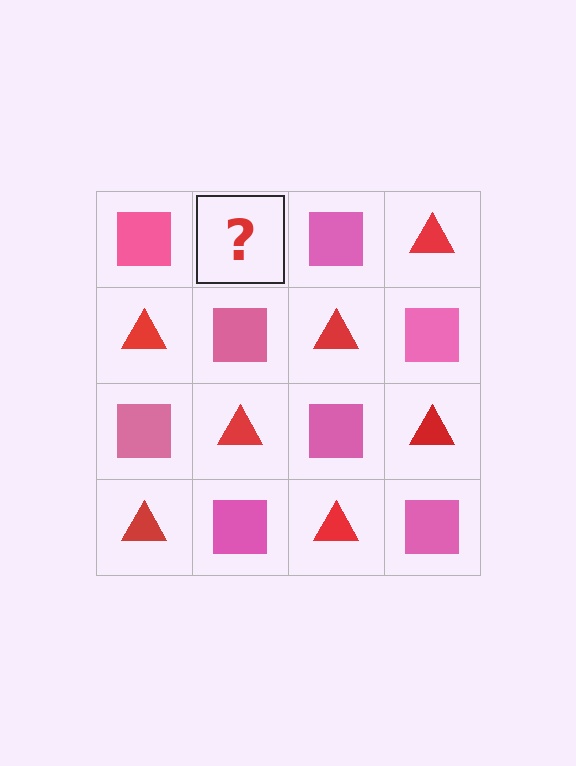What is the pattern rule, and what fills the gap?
The rule is that it alternates pink square and red triangle in a checkerboard pattern. The gap should be filled with a red triangle.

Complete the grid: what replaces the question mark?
The question mark should be replaced with a red triangle.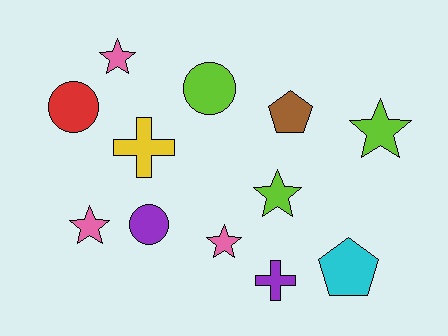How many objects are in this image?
There are 12 objects.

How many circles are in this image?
There are 3 circles.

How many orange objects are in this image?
There are no orange objects.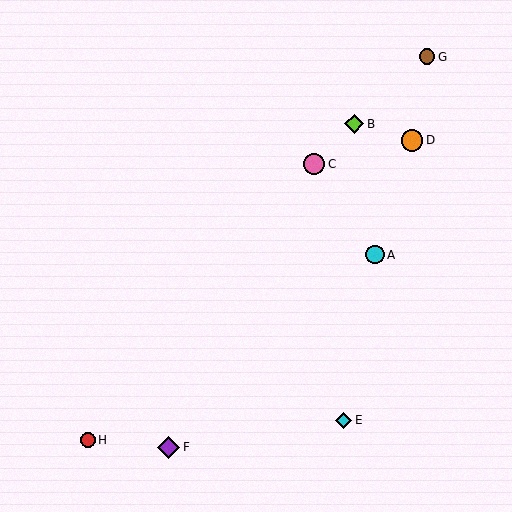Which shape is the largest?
The purple diamond (labeled F) is the largest.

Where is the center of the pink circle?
The center of the pink circle is at (314, 164).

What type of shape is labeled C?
Shape C is a pink circle.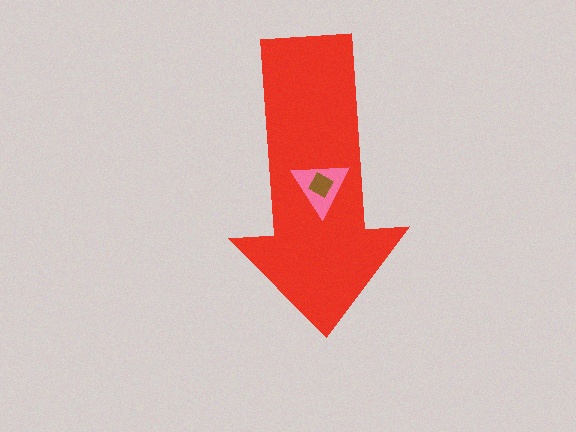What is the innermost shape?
The brown diamond.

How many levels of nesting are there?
3.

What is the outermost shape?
The red arrow.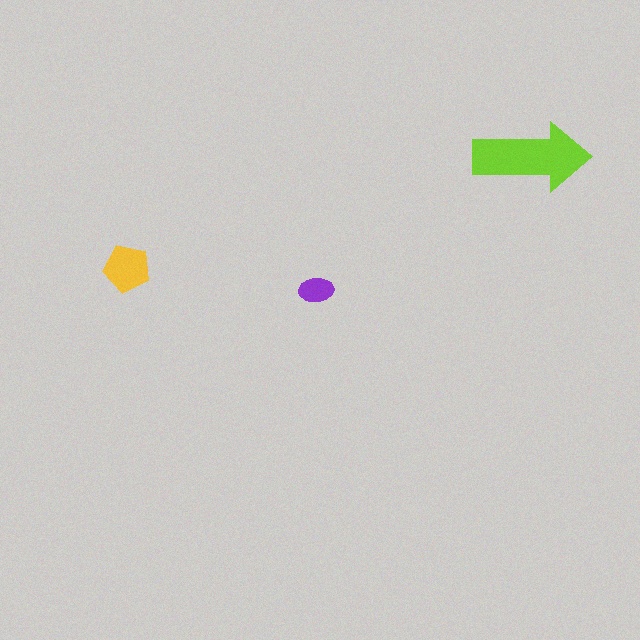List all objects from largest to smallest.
The lime arrow, the yellow pentagon, the purple ellipse.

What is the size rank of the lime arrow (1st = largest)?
1st.